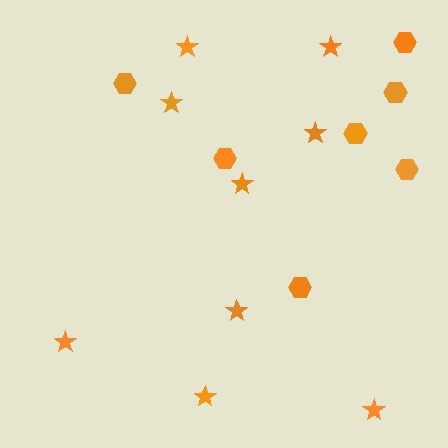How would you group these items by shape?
There are 2 groups: one group of hexagons (7) and one group of stars (9).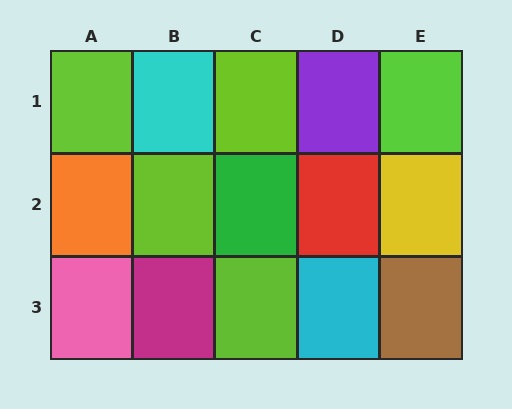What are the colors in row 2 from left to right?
Orange, lime, green, red, yellow.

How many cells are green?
1 cell is green.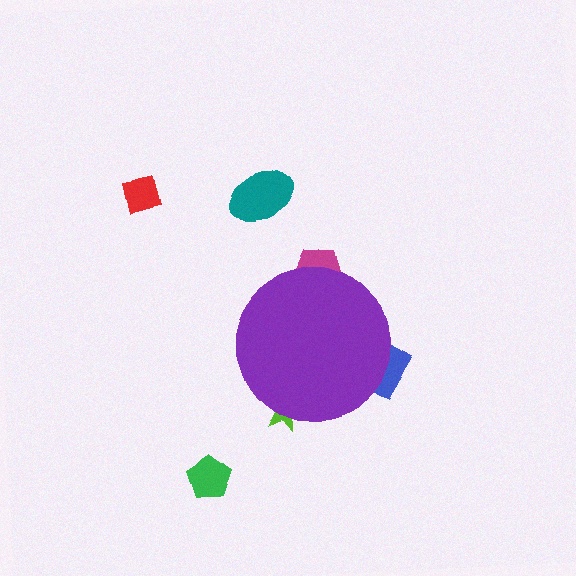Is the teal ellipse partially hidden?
No, the teal ellipse is fully visible.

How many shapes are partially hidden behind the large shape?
3 shapes are partially hidden.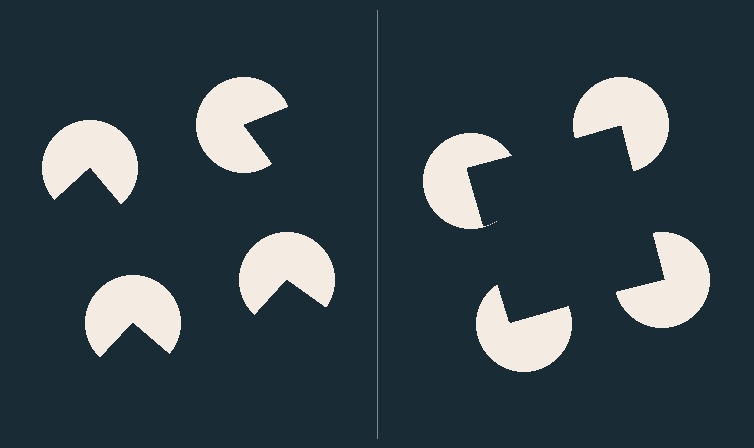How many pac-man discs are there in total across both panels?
8 — 4 on each side.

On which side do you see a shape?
An illusory square appears on the right side. On the left side the wedge cuts are rotated, so no coherent shape forms.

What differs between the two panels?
The pac-man discs are positioned identically on both sides; only the wedge orientations differ. On the right they align to a square; on the left they are misaligned.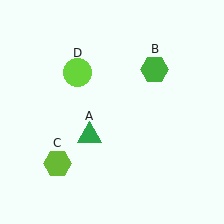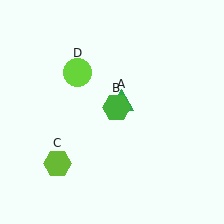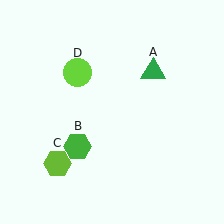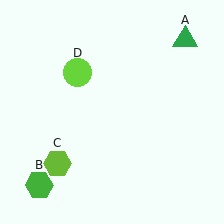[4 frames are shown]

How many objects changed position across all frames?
2 objects changed position: green triangle (object A), green hexagon (object B).